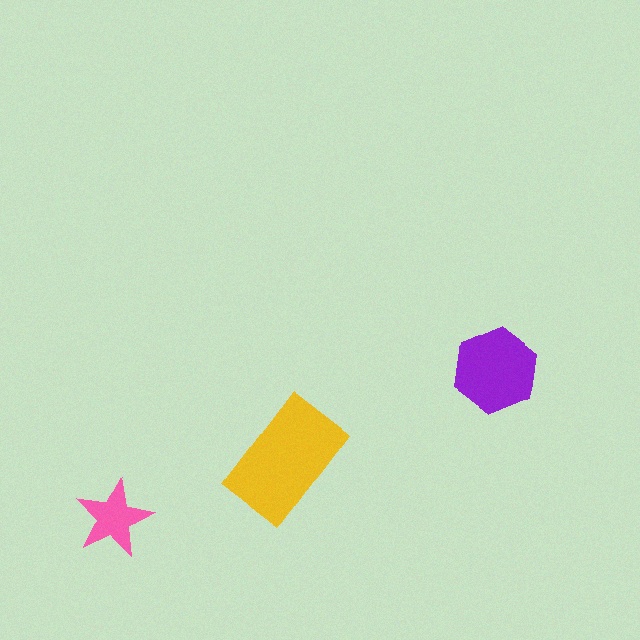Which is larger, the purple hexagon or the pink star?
The purple hexagon.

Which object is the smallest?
The pink star.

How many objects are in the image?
There are 3 objects in the image.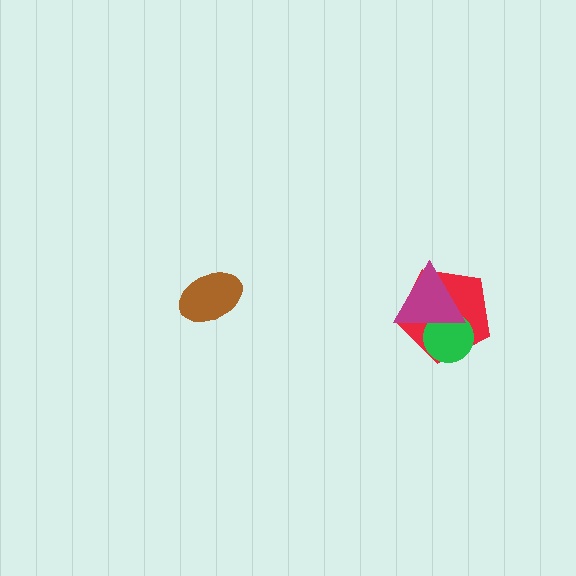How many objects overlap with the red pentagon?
2 objects overlap with the red pentagon.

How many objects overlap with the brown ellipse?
0 objects overlap with the brown ellipse.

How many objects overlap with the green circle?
2 objects overlap with the green circle.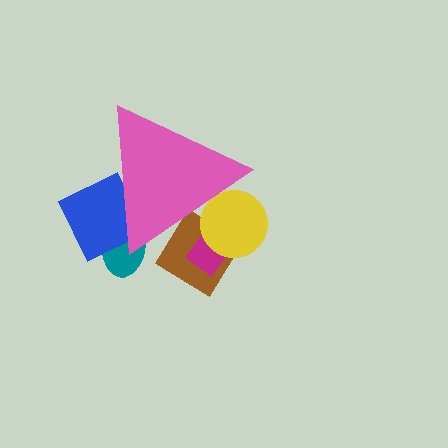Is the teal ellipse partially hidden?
Yes, the teal ellipse is partially hidden behind the pink triangle.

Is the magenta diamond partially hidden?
Yes, the magenta diamond is partially hidden behind the pink triangle.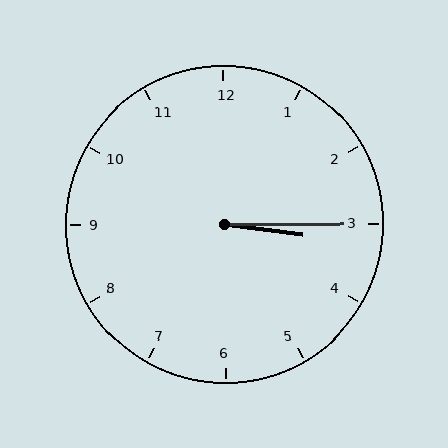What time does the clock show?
3:15.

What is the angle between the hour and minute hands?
Approximately 8 degrees.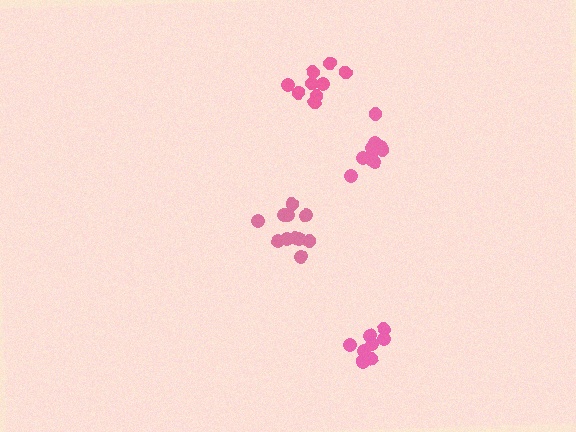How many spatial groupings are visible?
There are 4 spatial groupings.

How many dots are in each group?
Group 1: 9 dots, Group 2: 8 dots, Group 3: 12 dots, Group 4: 9 dots (38 total).